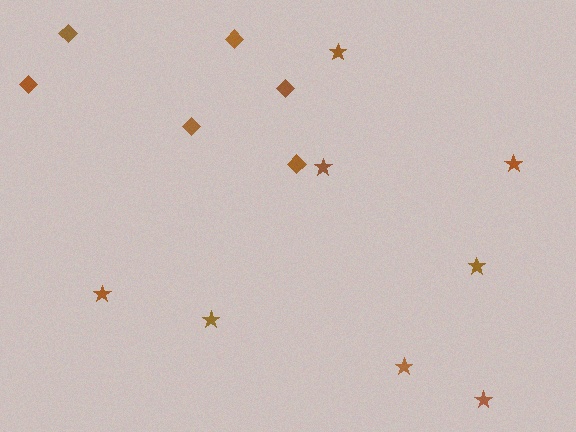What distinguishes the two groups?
There are 2 groups: one group of diamonds (6) and one group of stars (8).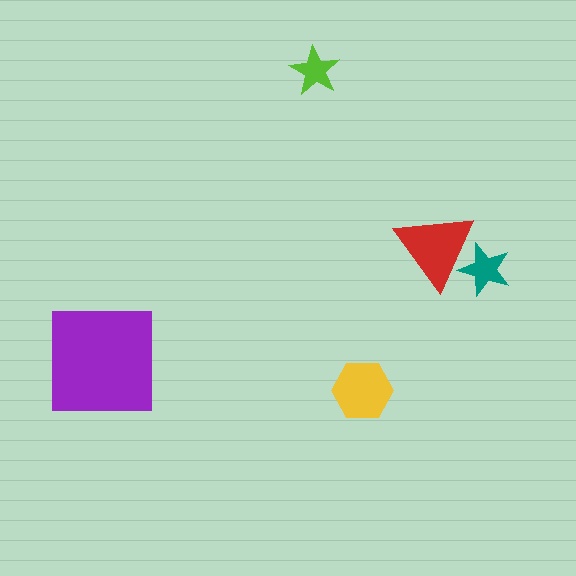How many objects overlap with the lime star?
0 objects overlap with the lime star.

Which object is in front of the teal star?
The red triangle is in front of the teal star.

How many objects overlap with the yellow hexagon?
0 objects overlap with the yellow hexagon.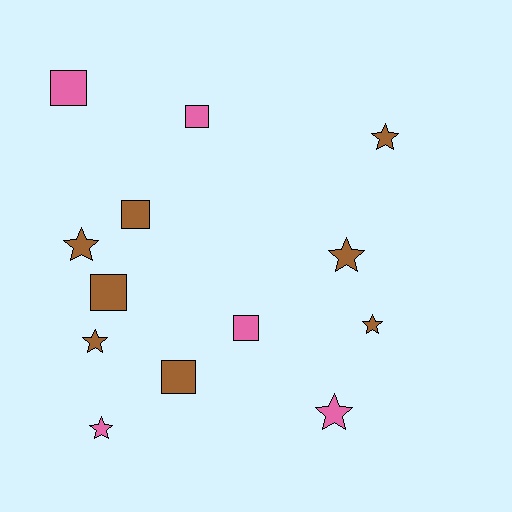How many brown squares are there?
There are 3 brown squares.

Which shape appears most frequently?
Star, with 7 objects.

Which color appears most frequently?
Brown, with 8 objects.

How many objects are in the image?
There are 13 objects.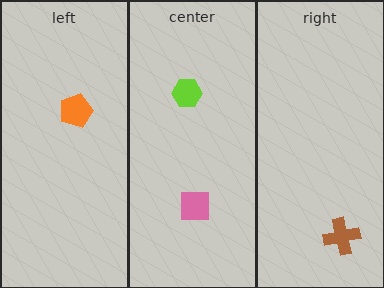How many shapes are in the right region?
1.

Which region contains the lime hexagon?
The center region.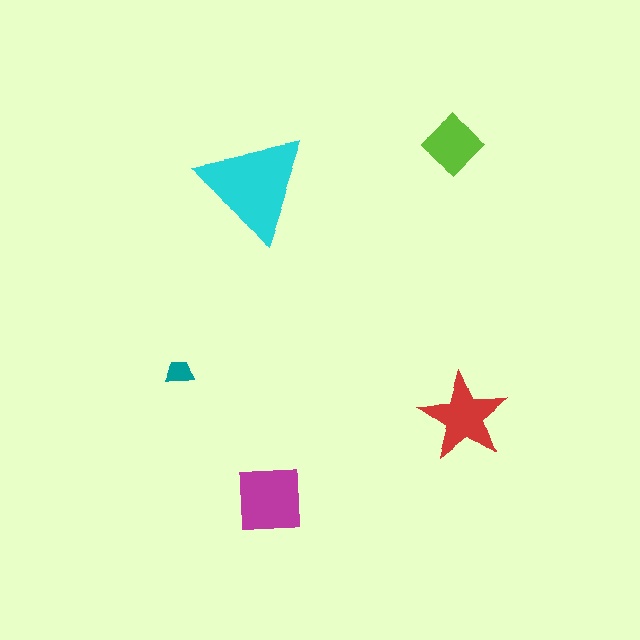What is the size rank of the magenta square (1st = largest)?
2nd.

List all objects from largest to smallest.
The cyan triangle, the magenta square, the red star, the lime diamond, the teal trapezoid.